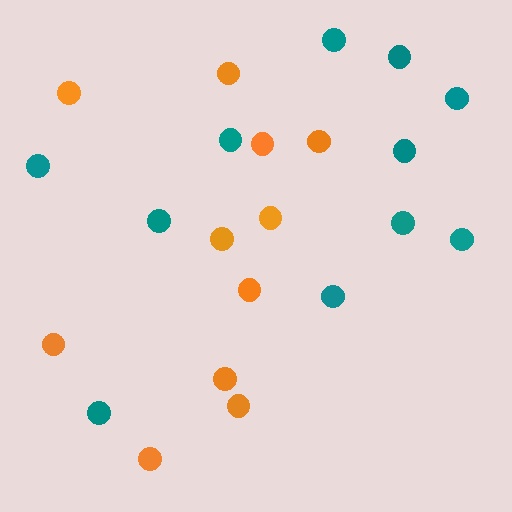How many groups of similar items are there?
There are 2 groups: one group of orange circles (11) and one group of teal circles (11).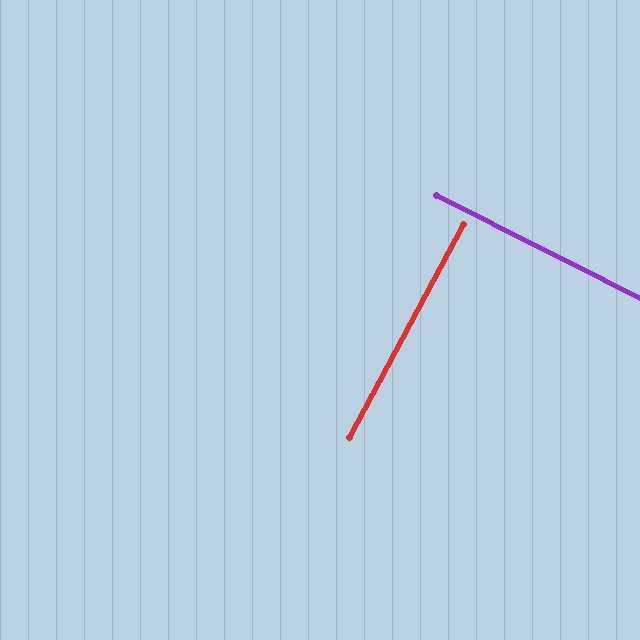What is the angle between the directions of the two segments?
Approximately 88 degrees.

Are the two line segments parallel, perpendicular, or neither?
Perpendicular — they meet at approximately 88°.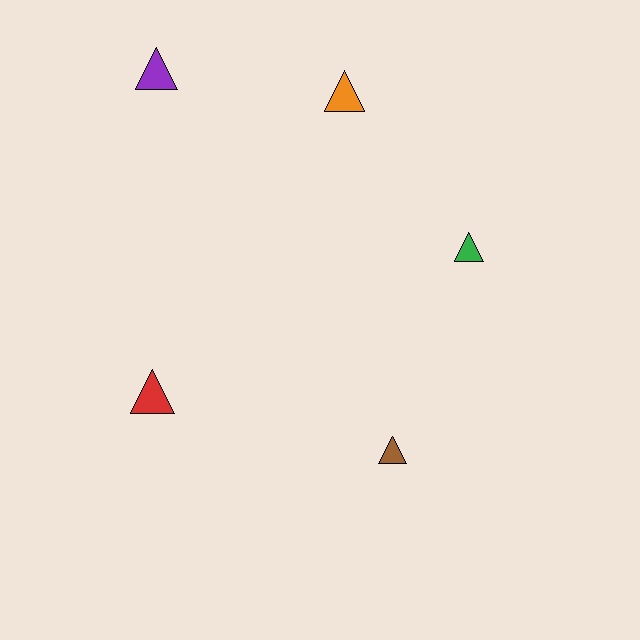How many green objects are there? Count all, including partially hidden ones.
There is 1 green object.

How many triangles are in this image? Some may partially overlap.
There are 5 triangles.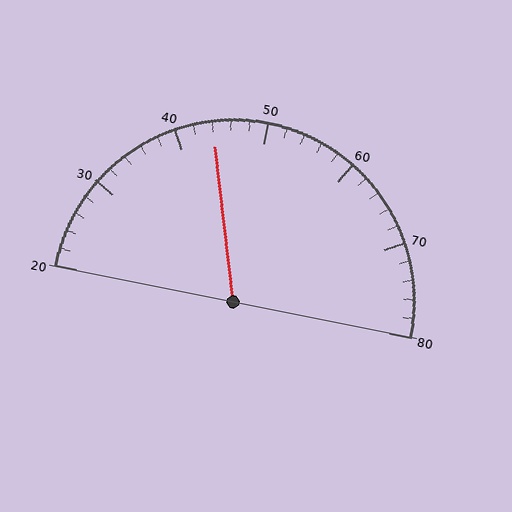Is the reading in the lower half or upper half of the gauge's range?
The reading is in the lower half of the range (20 to 80).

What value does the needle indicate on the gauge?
The needle indicates approximately 44.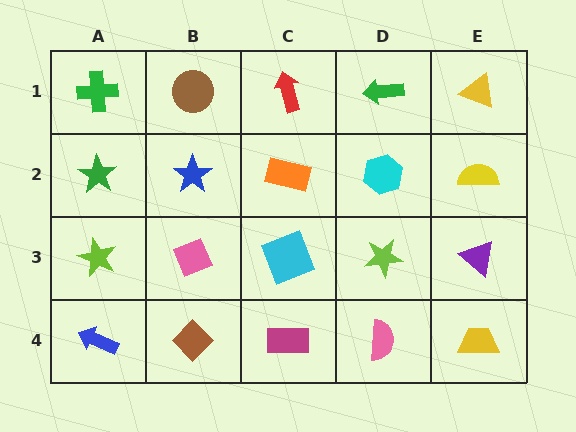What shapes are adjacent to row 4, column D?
A lime star (row 3, column D), a magenta rectangle (row 4, column C), a yellow trapezoid (row 4, column E).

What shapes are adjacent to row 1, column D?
A cyan hexagon (row 2, column D), a red arrow (row 1, column C), a yellow triangle (row 1, column E).